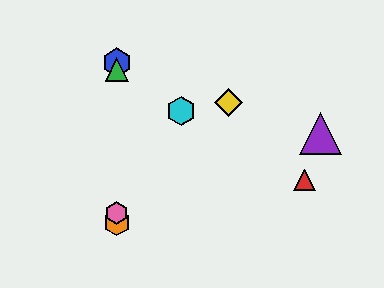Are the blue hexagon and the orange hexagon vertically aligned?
Yes, both are at x≈117.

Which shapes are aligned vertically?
The blue hexagon, the green triangle, the orange hexagon, the pink hexagon are aligned vertically.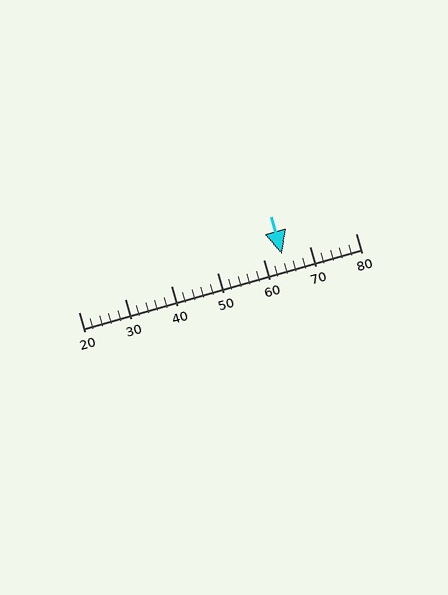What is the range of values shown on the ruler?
The ruler shows values from 20 to 80.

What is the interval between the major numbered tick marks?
The major tick marks are spaced 10 units apart.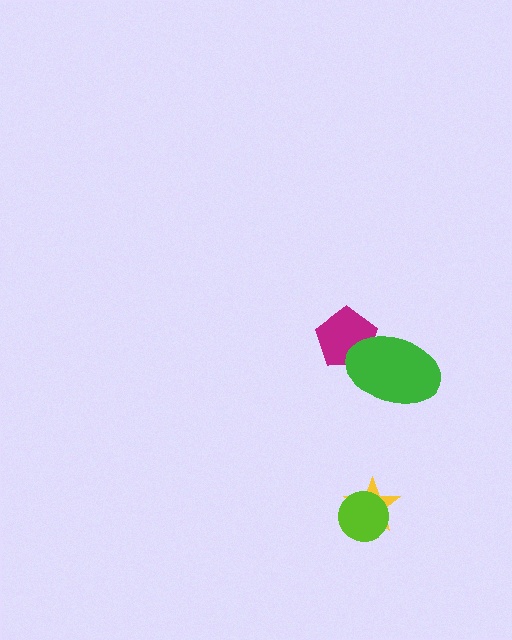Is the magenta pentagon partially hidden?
Yes, it is partially covered by another shape.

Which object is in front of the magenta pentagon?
The green ellipse is in front of the magenta pentagon.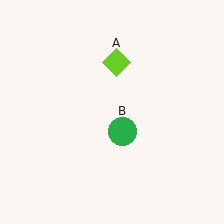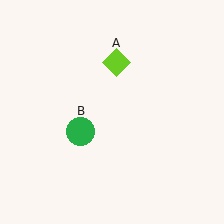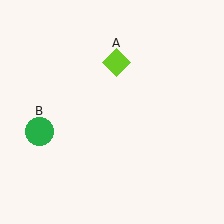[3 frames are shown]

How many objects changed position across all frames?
1 object changed position: green circle (object B).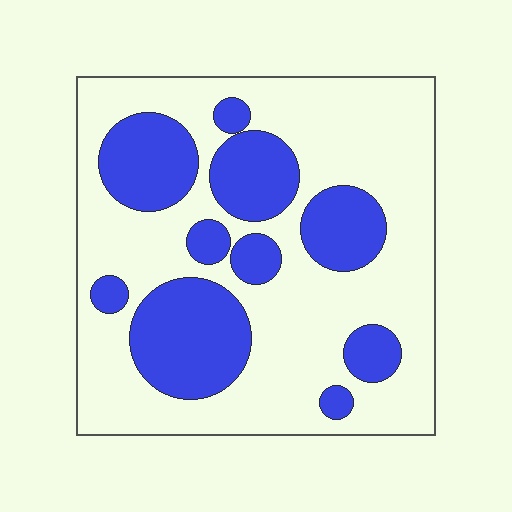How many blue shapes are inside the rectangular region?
10.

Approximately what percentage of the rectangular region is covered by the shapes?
Approximately 30%.